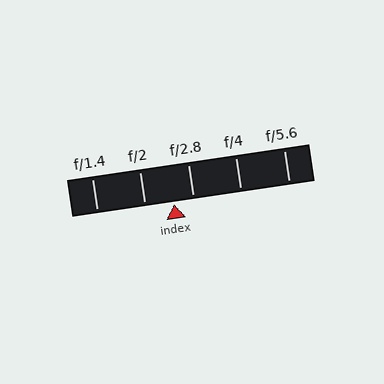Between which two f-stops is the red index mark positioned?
The index mark is between f/2 and f/2.8.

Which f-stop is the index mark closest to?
The index mark is closest to f/2.8.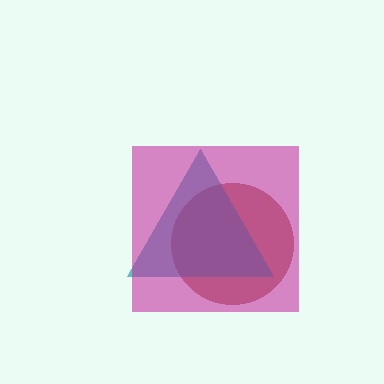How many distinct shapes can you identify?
There are 3 distinct shapes: a brown circle, a teal triangle, a magenta square.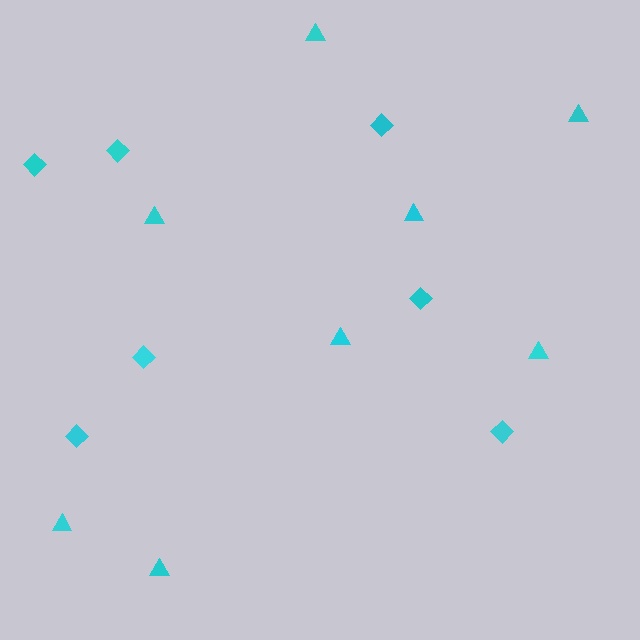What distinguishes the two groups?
There are 2 groups: one group of triangles (8) and one group of diamonds (7).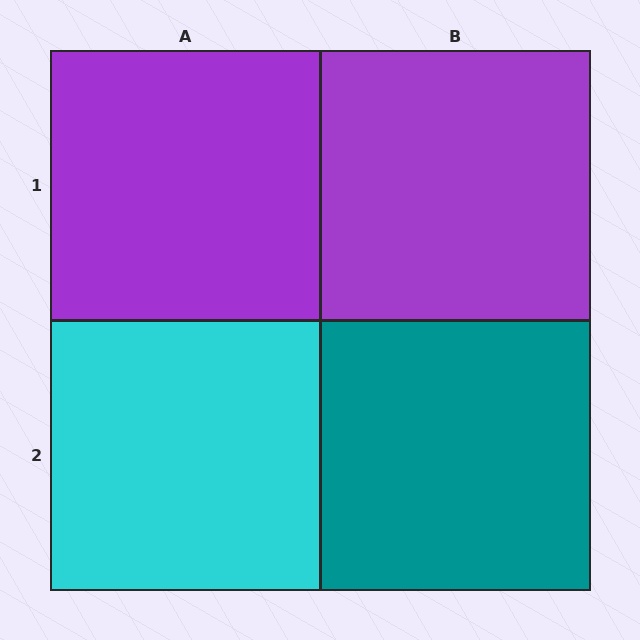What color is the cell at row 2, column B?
Teal.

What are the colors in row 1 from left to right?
Purple, purple.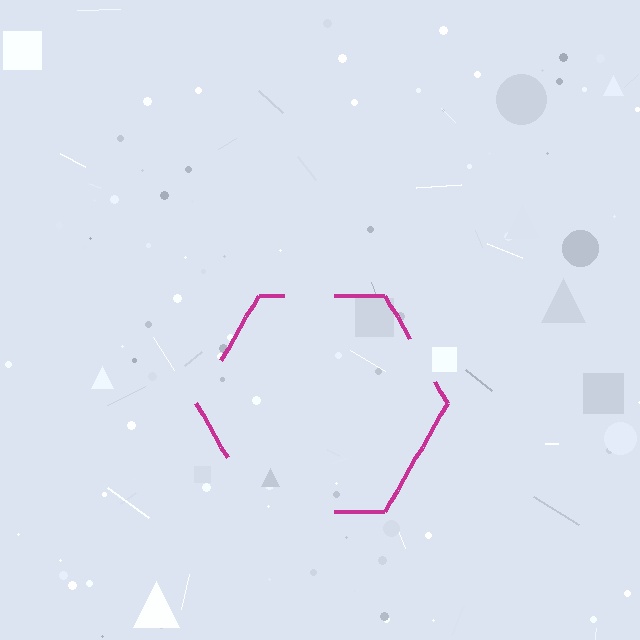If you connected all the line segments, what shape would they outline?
They would outline a hexagon.